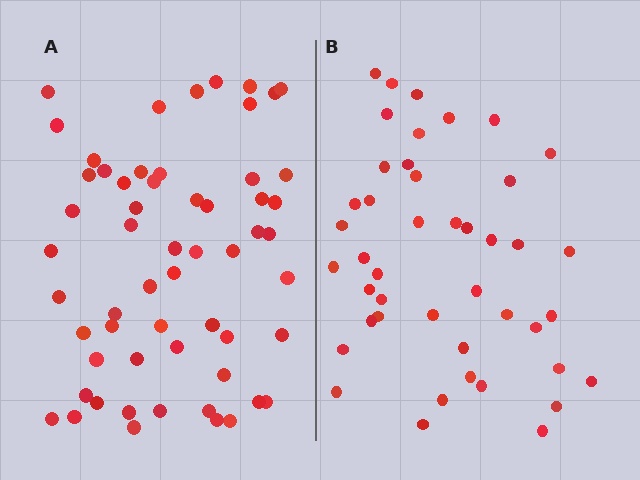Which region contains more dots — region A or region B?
Region A (the left region) has more dots.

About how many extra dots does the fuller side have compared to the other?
Region A has approximately 15 more dots than region B.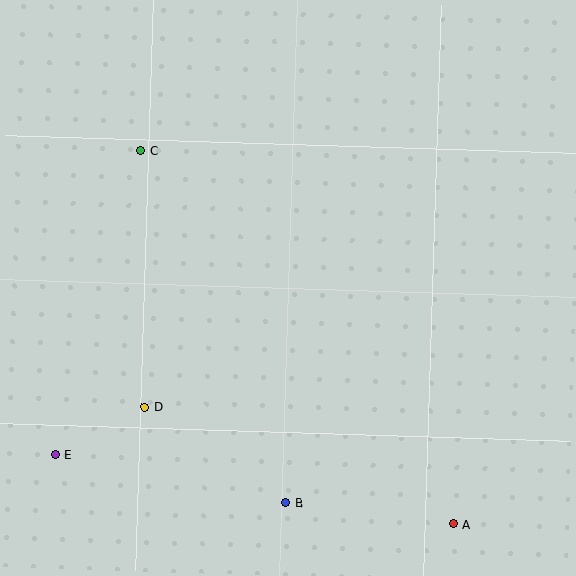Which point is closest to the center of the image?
Point D at (145, 407) is closest to the center.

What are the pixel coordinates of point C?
Point C is at (141, 151).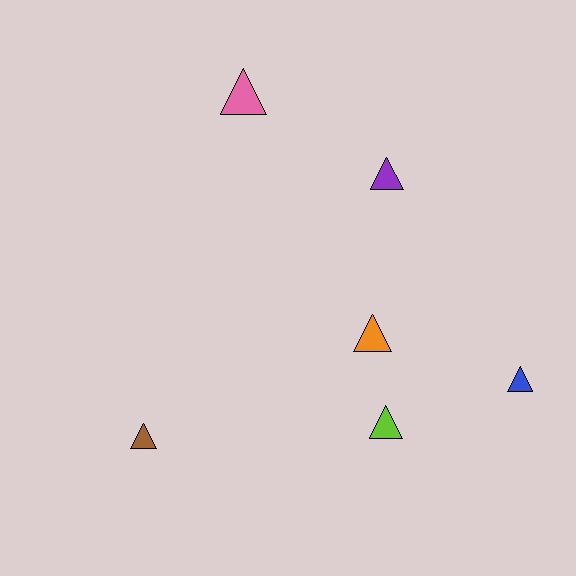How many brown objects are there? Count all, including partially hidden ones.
There is 1 brown object.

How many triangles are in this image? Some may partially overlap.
There are 6 triangles.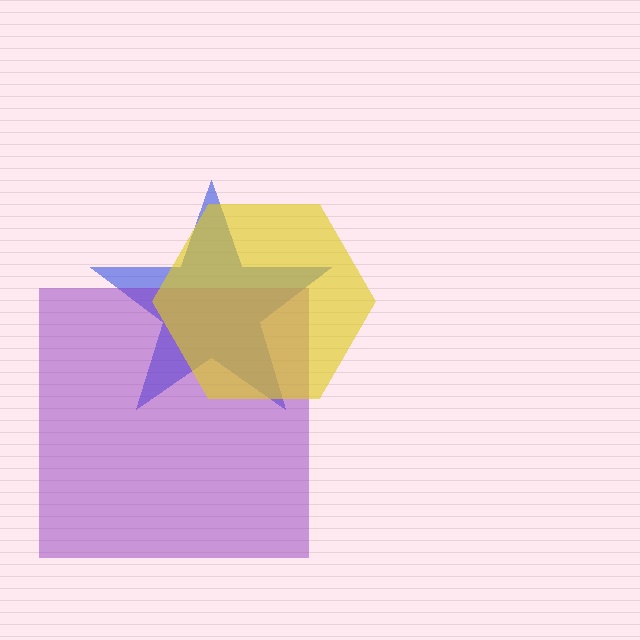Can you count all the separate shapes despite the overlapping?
Yes, there are 3 separate shapes.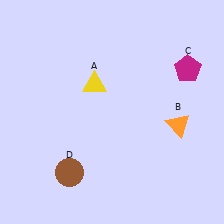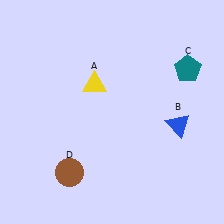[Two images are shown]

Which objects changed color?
B changed from orange to blue. C changed from magenta to teal.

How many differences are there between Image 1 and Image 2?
There are 2 differences between the two images.